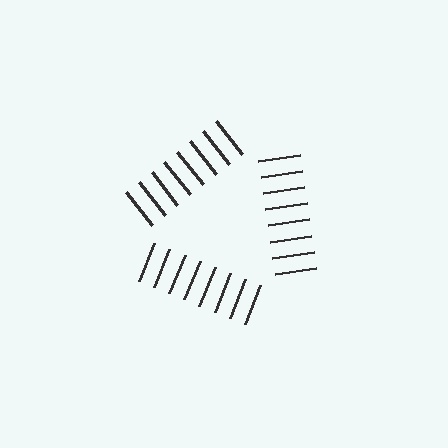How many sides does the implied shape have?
3 sides — the line-ends trace a triangle.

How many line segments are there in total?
24 — 8 along each of the 3 edges.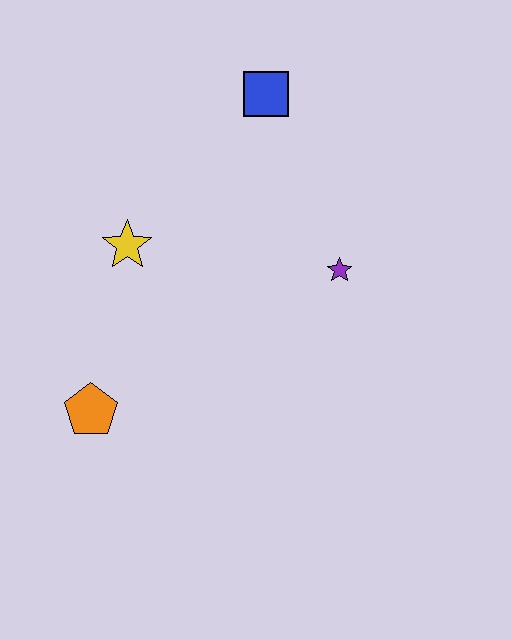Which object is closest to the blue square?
The purple star is closest to the blue square.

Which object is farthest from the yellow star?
The purple star is farthest from the yellow star.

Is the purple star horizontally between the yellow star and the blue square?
No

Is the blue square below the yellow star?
No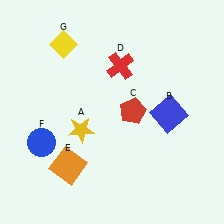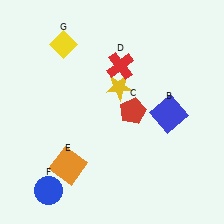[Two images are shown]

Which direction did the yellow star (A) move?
The yellow star (A) moved up.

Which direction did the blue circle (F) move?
The blue circle (F) moved down.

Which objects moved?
The objects that moved are: the yellow star (A), the blue circle (F).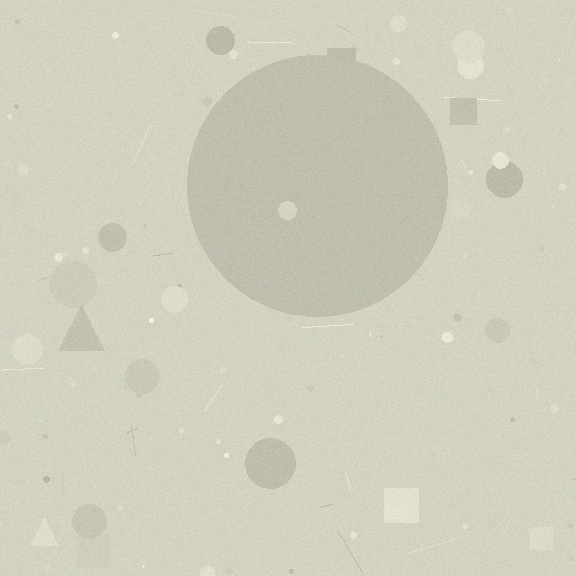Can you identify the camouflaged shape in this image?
The camouflaged shape is a circle.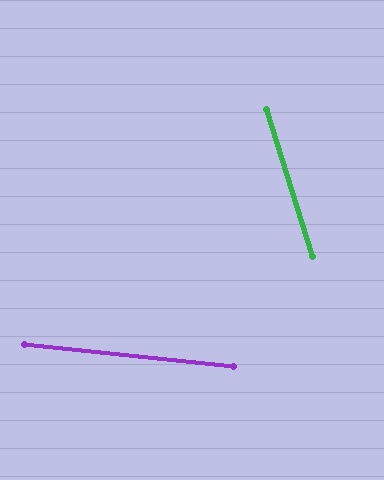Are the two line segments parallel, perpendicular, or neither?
Neither parallel nor perpendicular — they differ by about 67°.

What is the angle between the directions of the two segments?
Approximately 67 degrees.